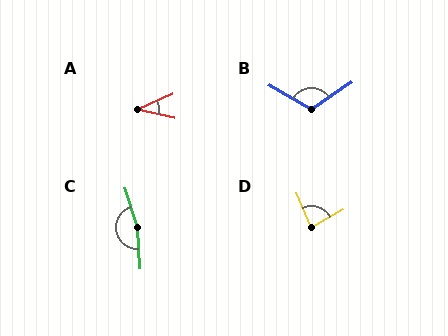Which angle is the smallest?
A, at approximately 37 degrees.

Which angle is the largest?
C, at approximately 166 degrees.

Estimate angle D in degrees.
Approximately 84 degrees.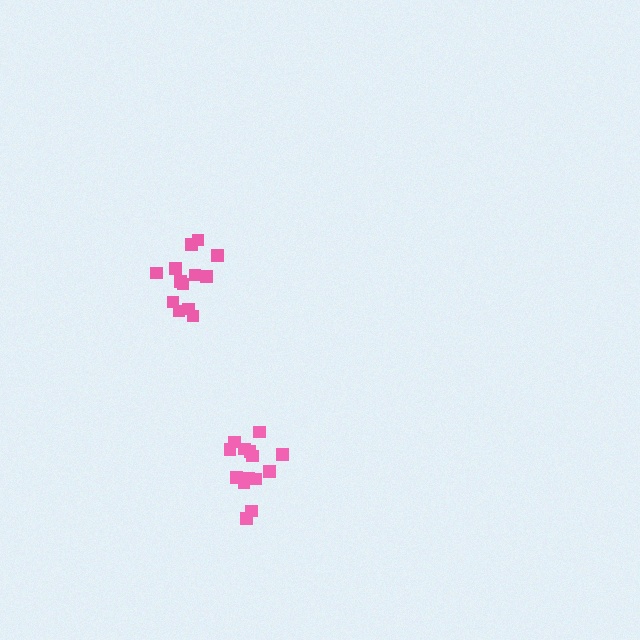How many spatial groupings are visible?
There are 2 spatial groupings.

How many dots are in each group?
Group 1: 14 dots, Group 2: 13 dots (27 total).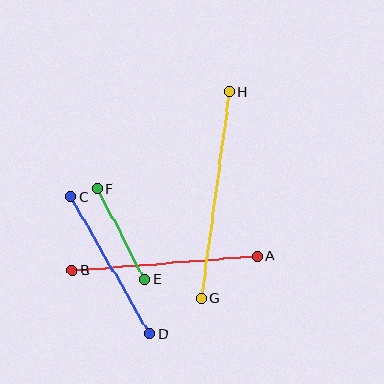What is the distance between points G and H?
The distance is approximately 208 pixels.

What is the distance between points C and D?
The distance is approximately 157 pixels.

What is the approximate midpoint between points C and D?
The midpoint is at approximately (110, 265) pixels.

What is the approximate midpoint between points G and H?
The midpoint is at approximately (215, 195) pixels.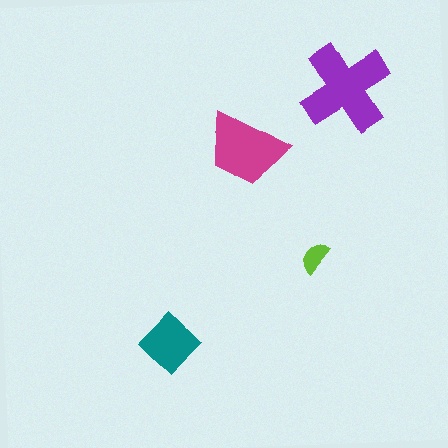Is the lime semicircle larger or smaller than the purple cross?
Smaller.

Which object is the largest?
The purple cross.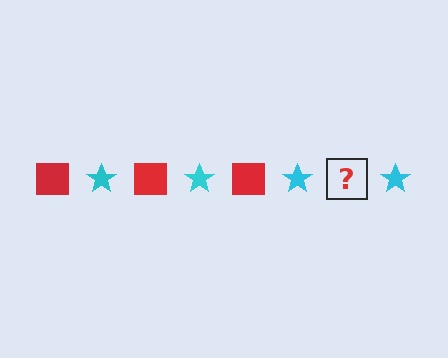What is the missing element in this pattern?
The missing element is a red square.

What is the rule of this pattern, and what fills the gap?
The rule is that the pattern alternates between red square and cyan star. The gap should be filled with a red square.